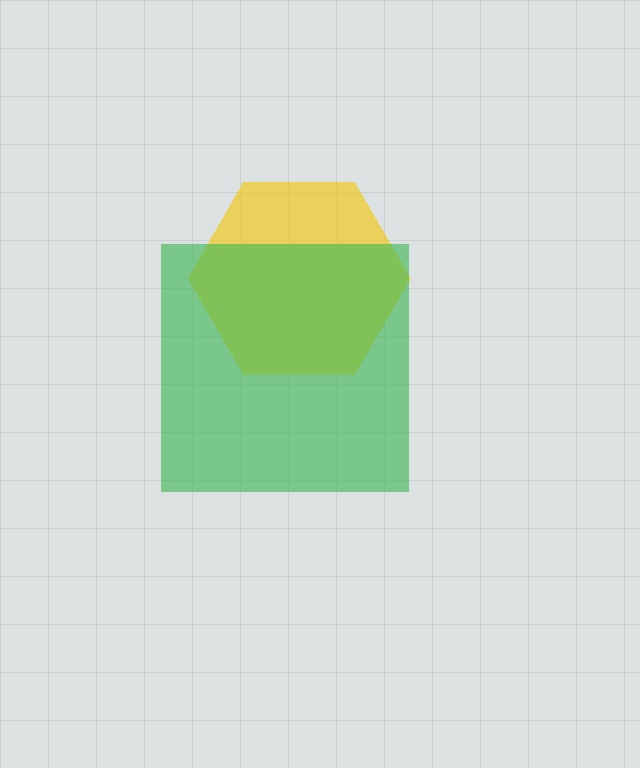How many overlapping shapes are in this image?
There are 2 overlapping shapes in the image.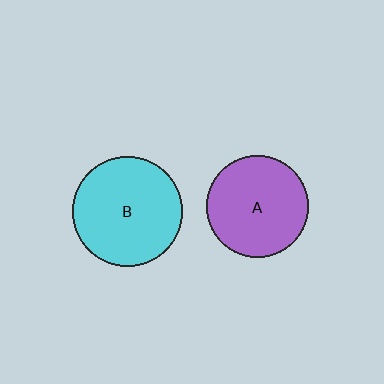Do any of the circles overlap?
No, none of the circles overlap.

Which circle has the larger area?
Circle B (cyan).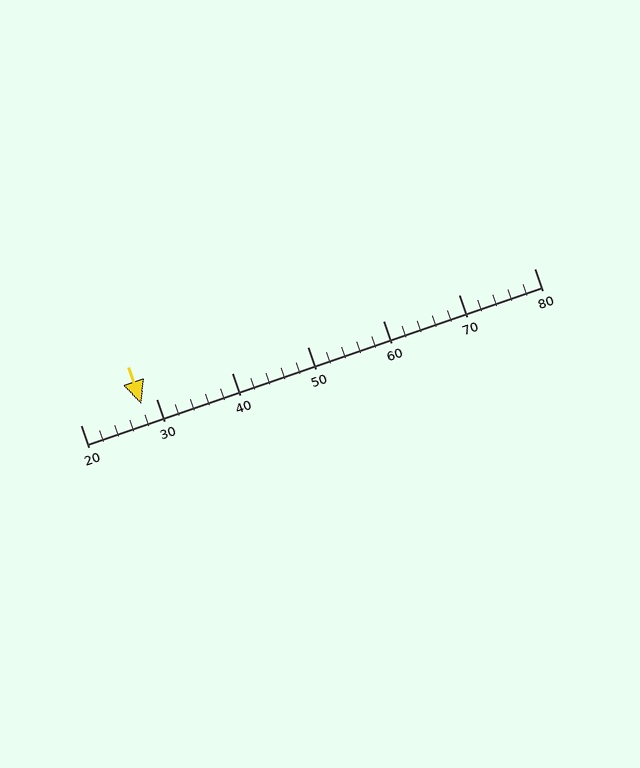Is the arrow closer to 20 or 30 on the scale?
The arrow is closer to 30.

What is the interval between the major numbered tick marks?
The major tick marks are spaced 10 units apart.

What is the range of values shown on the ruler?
The ruler shows values from 20 to 80.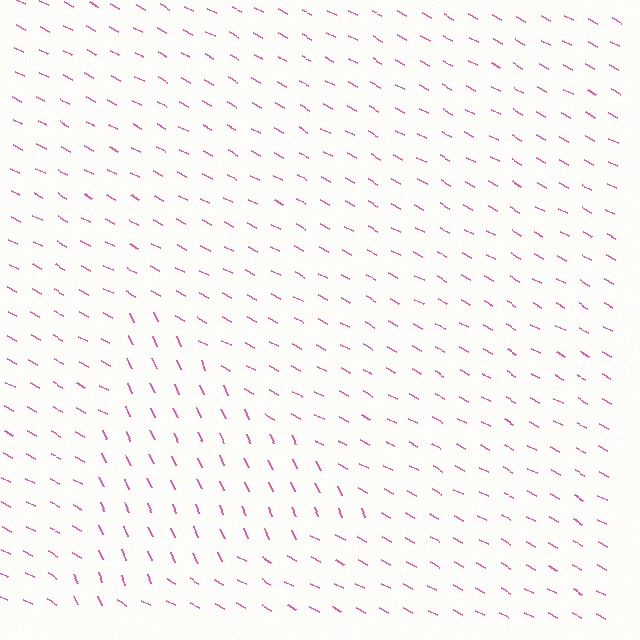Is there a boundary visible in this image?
Yes, there is a texture boundary formed by a change in line orientation.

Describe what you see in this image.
The image is filled with small pink line segments. A triangle region in the image has lines oriented differently from the surrounding lines, creating a visible texture boundary.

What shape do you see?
I see a triangle.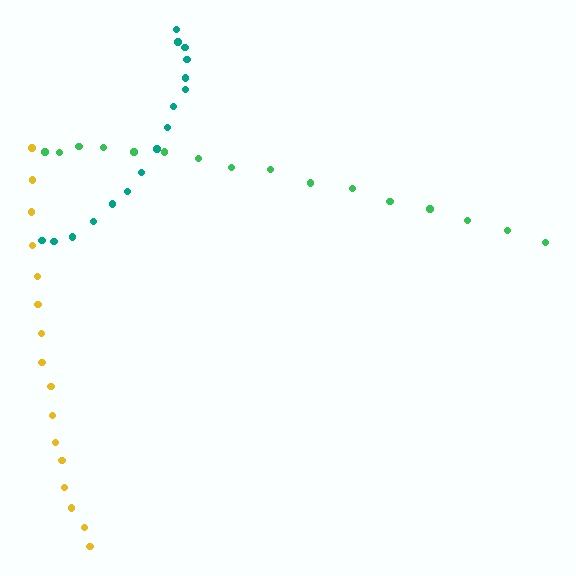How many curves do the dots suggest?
There are 3 distinct paths.